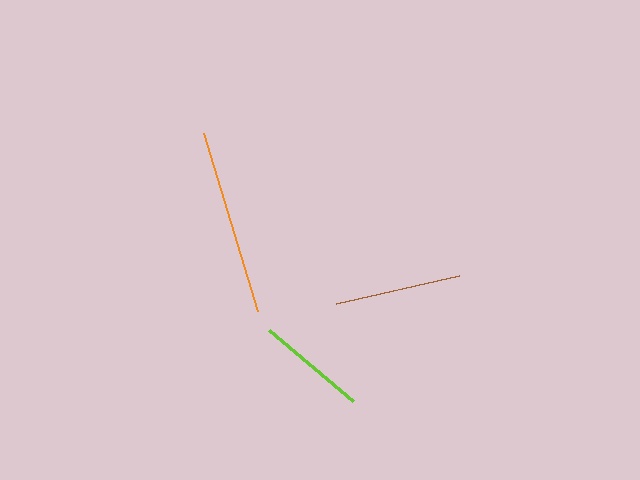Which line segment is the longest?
The orange line is the longest at approximately 186 pixels.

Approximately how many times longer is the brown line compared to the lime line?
The brown line is approximately 1.2 times the length of the lime line.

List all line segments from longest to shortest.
From longest to shortest: orange, brown, lime.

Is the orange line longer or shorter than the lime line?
The orange line is longer than the lime line.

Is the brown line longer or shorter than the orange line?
The orange line is longer than the brown line.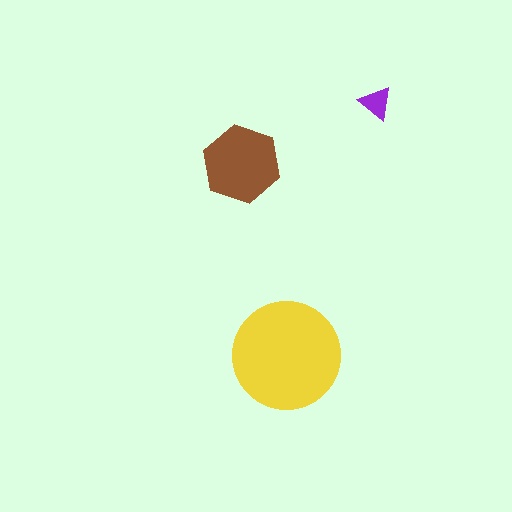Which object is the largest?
The yellow circle.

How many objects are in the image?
There are 3 objects in the image.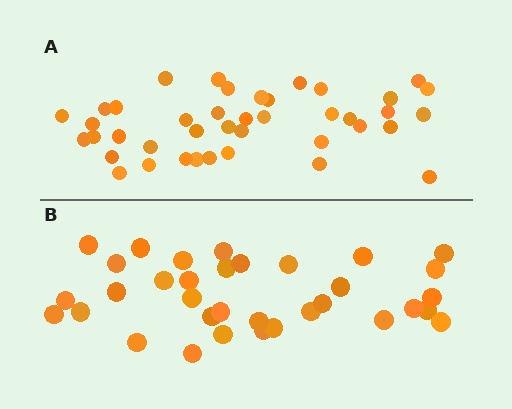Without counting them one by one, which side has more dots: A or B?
Region A (the top region) has more dots.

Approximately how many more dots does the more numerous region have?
Region A has roughly 8 or so more dots than region B.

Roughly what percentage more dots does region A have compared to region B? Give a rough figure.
About 20% more.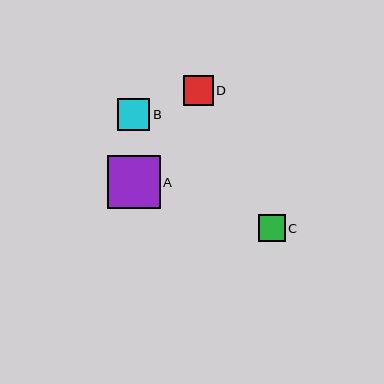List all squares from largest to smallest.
From largest to smallest: A, B, D, C.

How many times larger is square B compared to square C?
Square B is approximately 1.2 times the size of square C.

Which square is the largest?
Square A is the largest with a size of approximately 53 pixels.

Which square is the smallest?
Square C is the smallest with a size of approximately 27 pixels.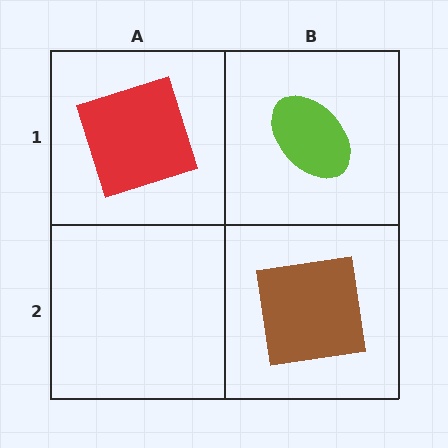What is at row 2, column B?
A brown square.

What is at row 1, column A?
A red square.